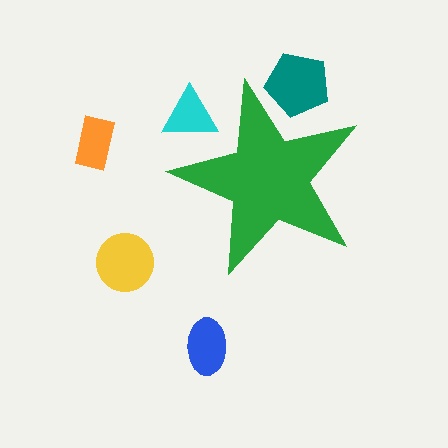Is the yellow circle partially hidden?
No, the yellow circle is fully visible.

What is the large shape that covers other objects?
A green star.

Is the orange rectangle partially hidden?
No, the orange rectangle is fully visible.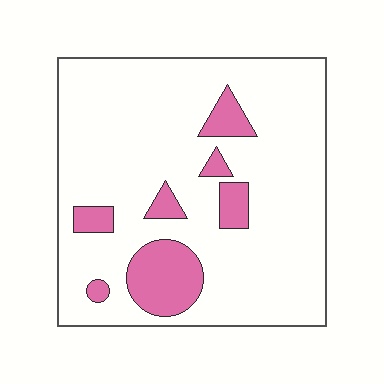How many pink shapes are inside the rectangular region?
7.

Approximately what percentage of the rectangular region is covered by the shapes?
Approximately 15%.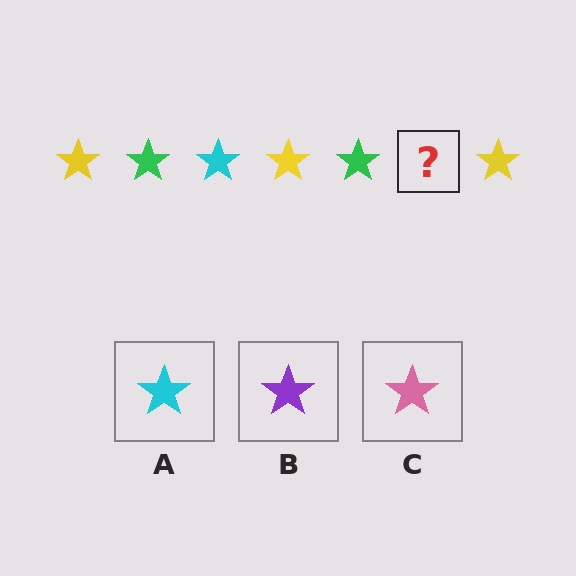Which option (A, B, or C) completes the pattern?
A.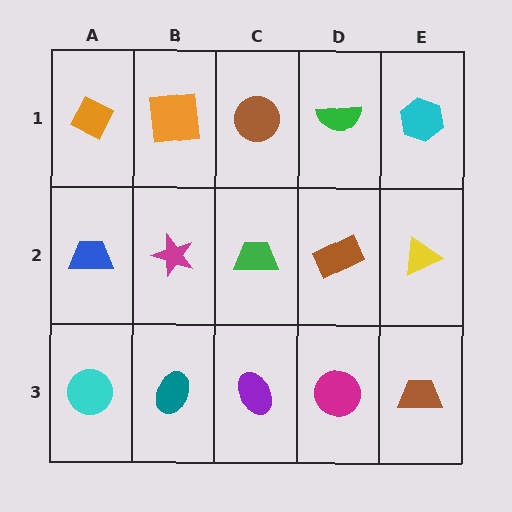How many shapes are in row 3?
5 shapes.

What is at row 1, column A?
An orange diamond.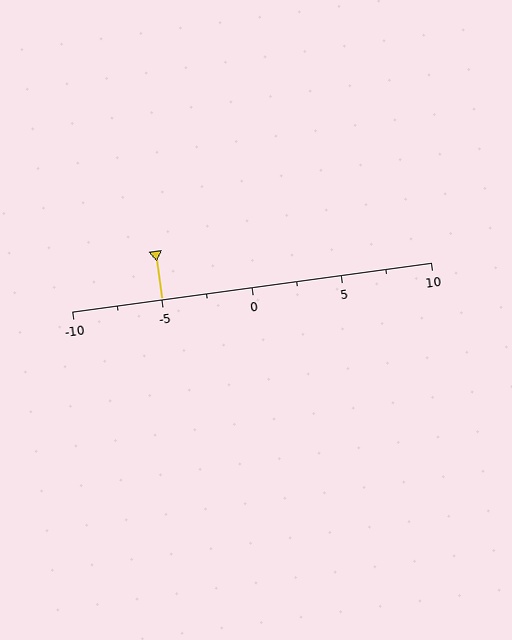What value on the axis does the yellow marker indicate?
The marker indicates approximately -5.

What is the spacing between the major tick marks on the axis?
The major ticks are spaced 5 apart.